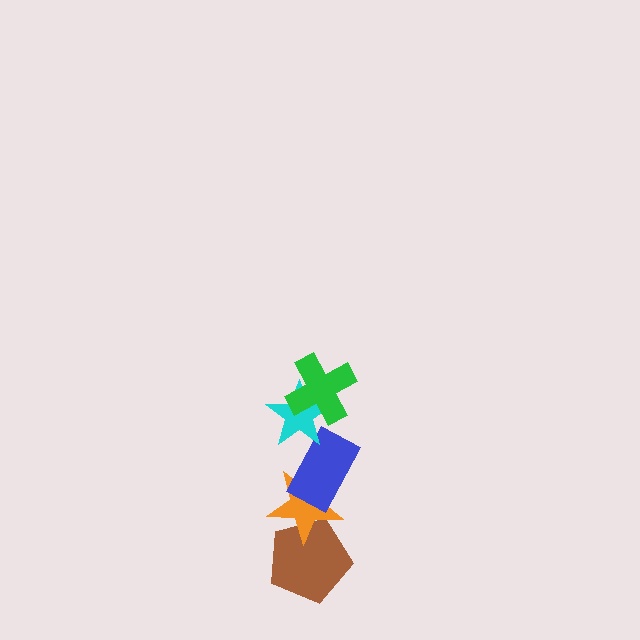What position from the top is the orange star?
The orange star is 4th from the top.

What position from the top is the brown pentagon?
The brown pentagon is 5th from the top.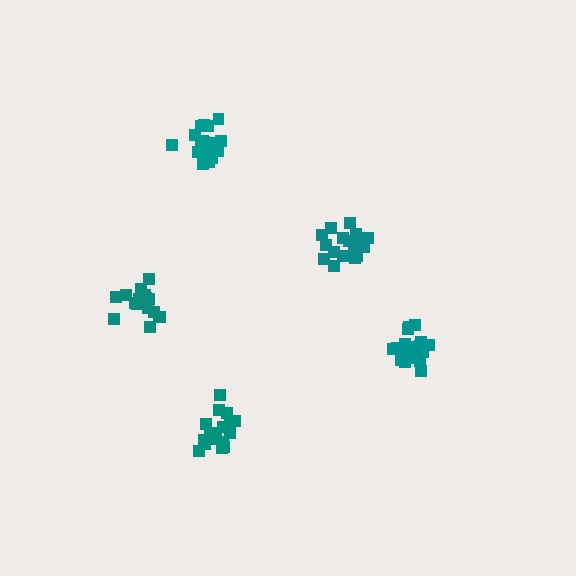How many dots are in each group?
Group 1: 20 dots, Group 2: 17 dots, Group 3: 17 dots, Group 4: 18 dots, Group 5: 18 dots (90 total).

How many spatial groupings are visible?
There are 5 spatial groupings.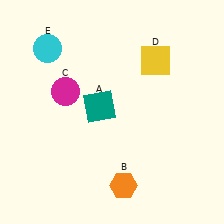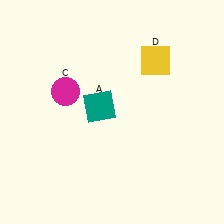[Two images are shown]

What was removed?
The orange hexagon (B), the cyan circle (E) were removed in Image 2.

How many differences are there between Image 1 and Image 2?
There are 2 differences between the two images.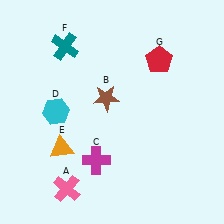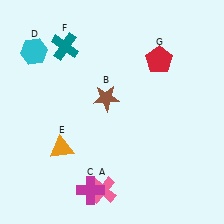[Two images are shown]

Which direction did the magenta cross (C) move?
The magenta cross (C) moved down.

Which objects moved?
The objects that moved are: the pink cross (A), the magenta cross (C), the cyan hexagon (D).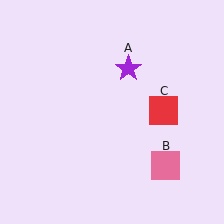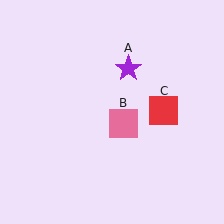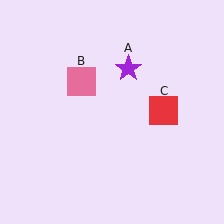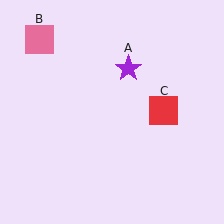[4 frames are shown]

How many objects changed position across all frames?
1 object changed position: pink square (object B).